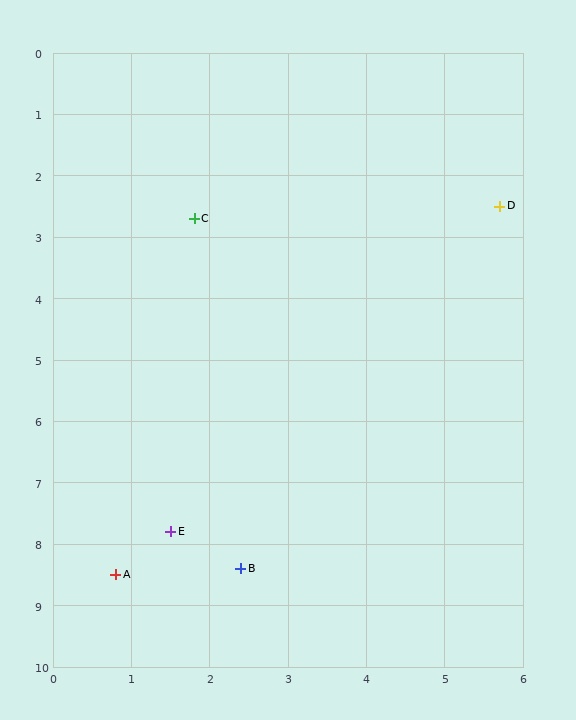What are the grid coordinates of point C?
Point C is at approximately (1.8, 2.7).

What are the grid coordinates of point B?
Point B is at approximately (2.4, 8.4).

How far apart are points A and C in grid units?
Points A and C are about 5.9 grid units apart.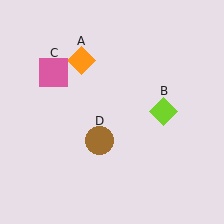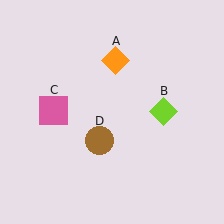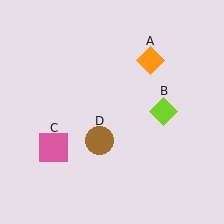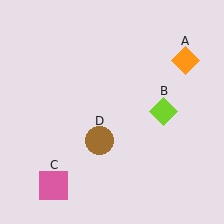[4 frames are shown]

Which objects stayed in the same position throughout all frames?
Lime diamond (object B) and brown circle (object D) remained stationary.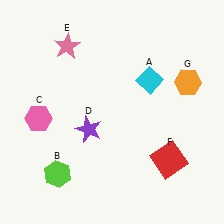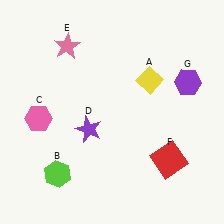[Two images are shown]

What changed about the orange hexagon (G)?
In Image 1, G is orange. In Image 2, it changed to purple.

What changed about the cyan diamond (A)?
In Image 1, A is cyan. In Image 2, it changed to yellow.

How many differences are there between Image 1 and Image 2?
There are 2 differences between the two images.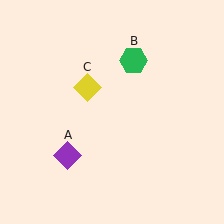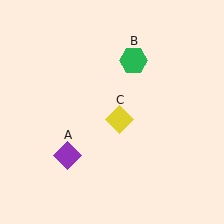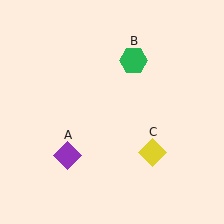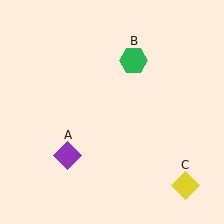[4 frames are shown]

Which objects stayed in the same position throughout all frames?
Purple diamond (object A) and green hexagon (object B) remained stationary.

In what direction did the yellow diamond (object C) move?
The yellow diamond (object C) moved down and to the right.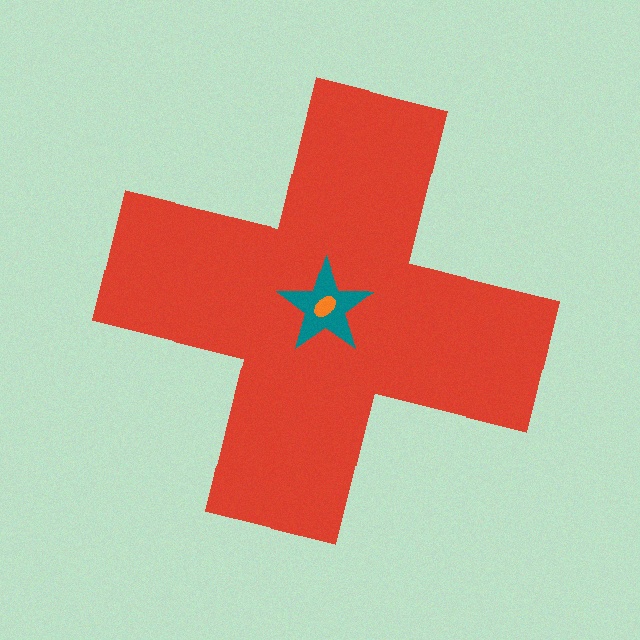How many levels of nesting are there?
3.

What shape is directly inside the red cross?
The teal star.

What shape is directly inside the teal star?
The orange ellipse.